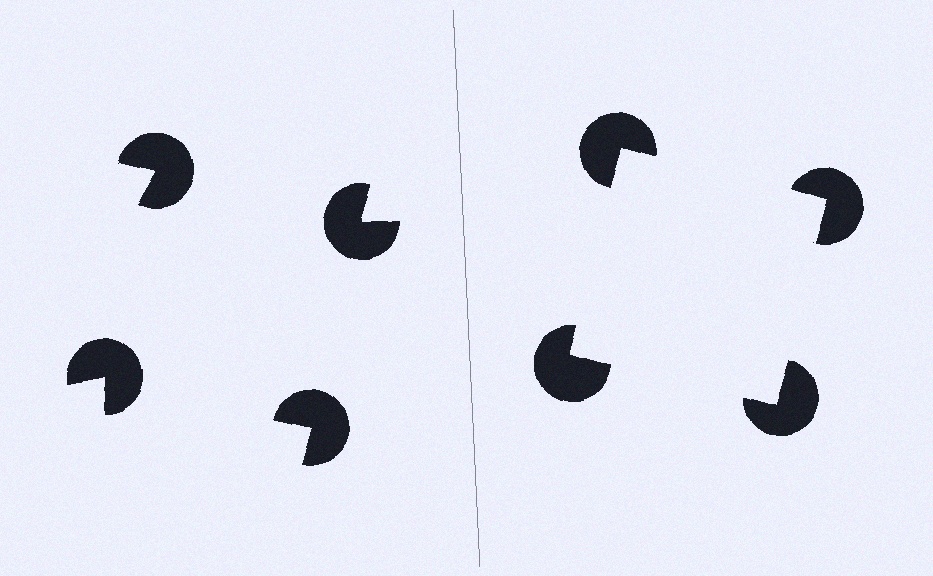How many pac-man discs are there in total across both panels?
8 — 4 on each side.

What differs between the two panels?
The pac-man discs are positioned identically on both sides; only the wedge orientations differ. On the right they align to a square; on the left they are misaligned.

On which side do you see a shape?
An illusory square appears on the right side. On the left side the wedge cuts are rotated, so no coherent shape forms.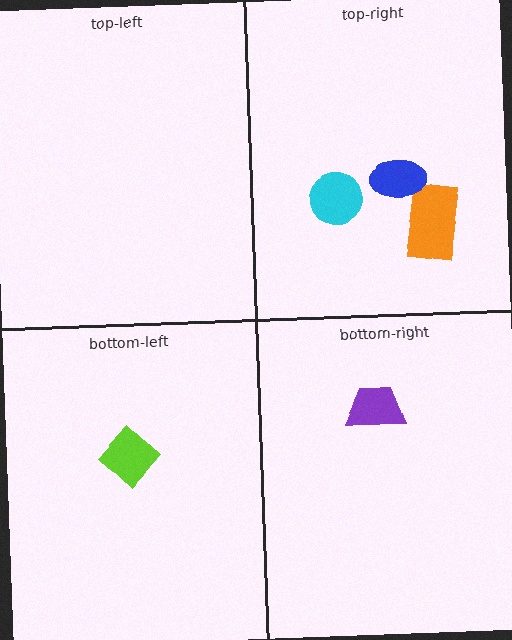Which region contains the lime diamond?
The bottom-left region.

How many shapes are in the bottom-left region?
1.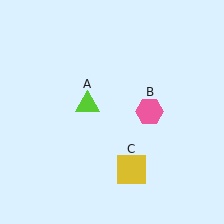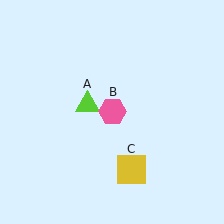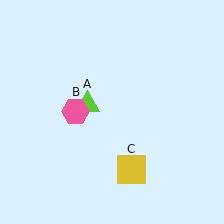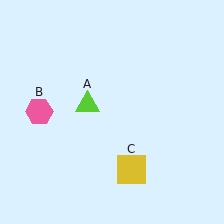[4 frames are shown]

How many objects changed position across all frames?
1 object changed position: pink hexagon (object B).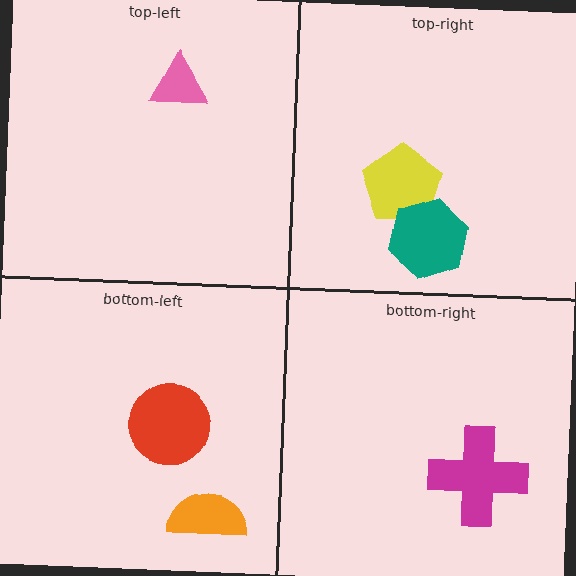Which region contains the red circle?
The bottom-left region.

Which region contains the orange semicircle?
The bottom-left region.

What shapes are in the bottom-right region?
The magenta cross.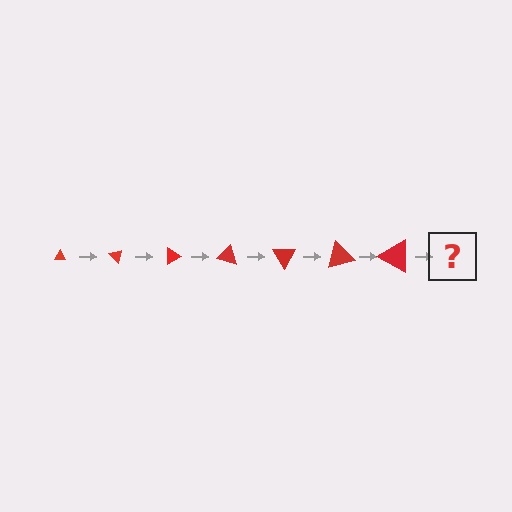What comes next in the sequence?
The next element should be a triangle, larger than the previous one and rotated 315 degrees from the start.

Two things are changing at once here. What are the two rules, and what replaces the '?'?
The two rules are that the triangle grows larger each step and it rotates 45 degrees each step. The '?' should be a triangle, larger than the previous one and rotated 315 degrees from the start.